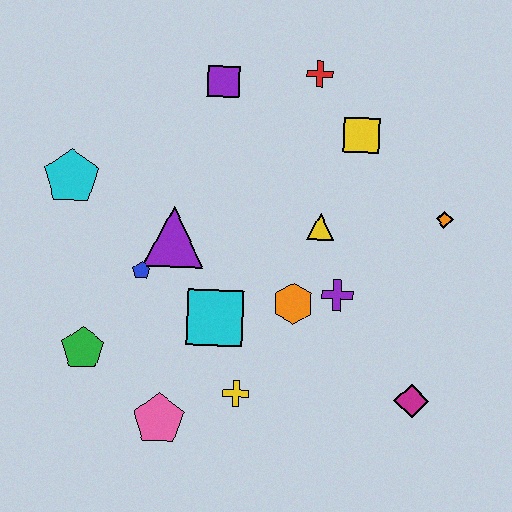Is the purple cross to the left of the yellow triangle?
No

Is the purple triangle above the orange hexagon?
Yes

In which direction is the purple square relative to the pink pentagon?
The purple square is above the pink pentagon.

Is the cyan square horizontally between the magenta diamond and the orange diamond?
No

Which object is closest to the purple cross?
The orange hexagon is closest to the purple cross.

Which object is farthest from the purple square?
The magenta diamond is farthest from the purple square.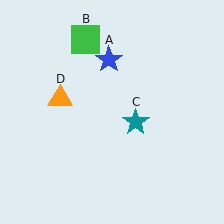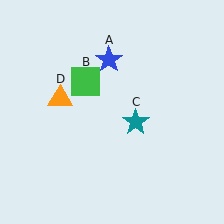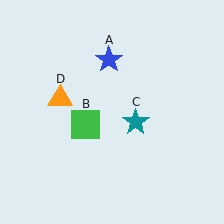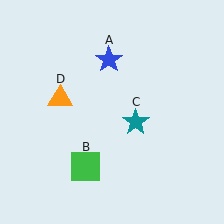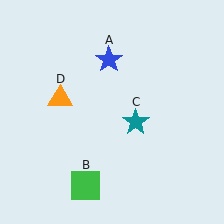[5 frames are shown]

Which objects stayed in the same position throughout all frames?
Blue star (object A) and teal star (object C) and orange triangle (object D) remained stationary.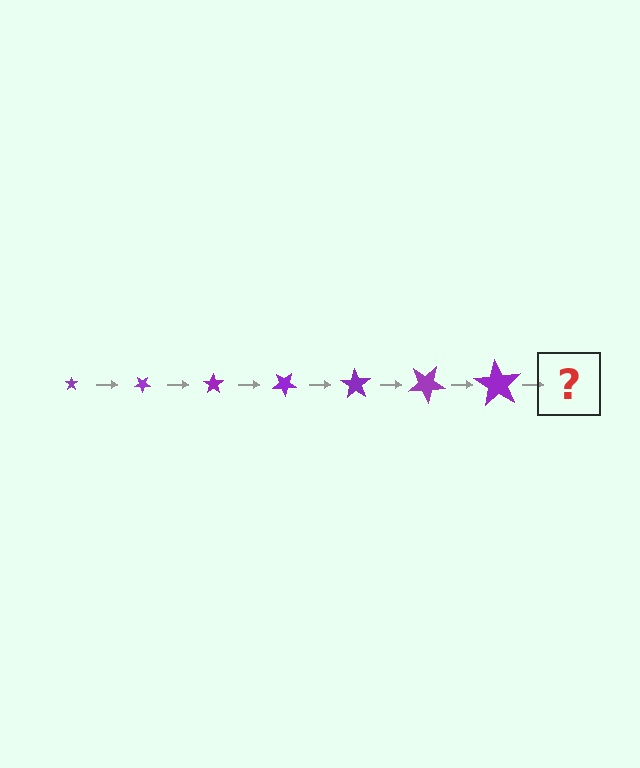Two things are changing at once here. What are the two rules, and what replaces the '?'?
The two rules are that the star grows larger each step and it rotates 35 degrees each step. The '?' should be a star, larger than the previous one and rotated 245 degrees from the start.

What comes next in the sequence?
The next element should be a star, larger than the previous one and rotated 245 degrees from the start.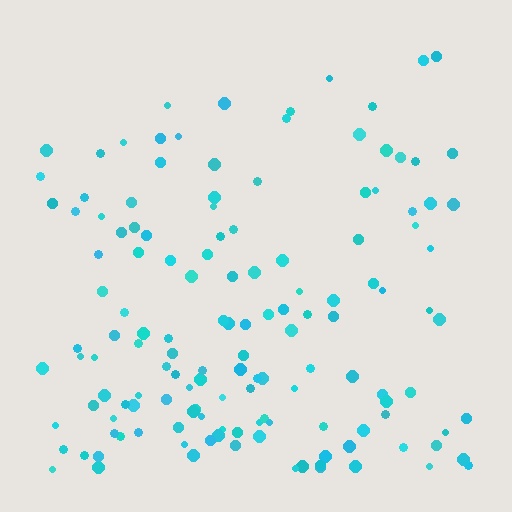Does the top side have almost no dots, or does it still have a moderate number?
Still a moderate number, just noticeably fewer than the bottom.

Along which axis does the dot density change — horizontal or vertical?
Vertical.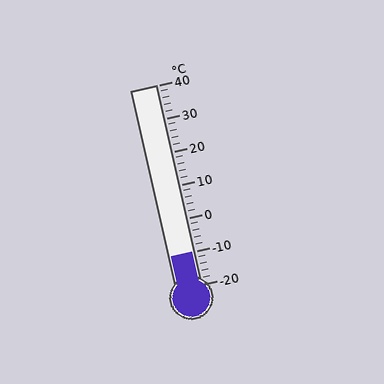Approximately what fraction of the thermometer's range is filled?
The thermometer is filled to approximately 15% of its range.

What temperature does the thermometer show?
The thermometer shows approximately -10°C.